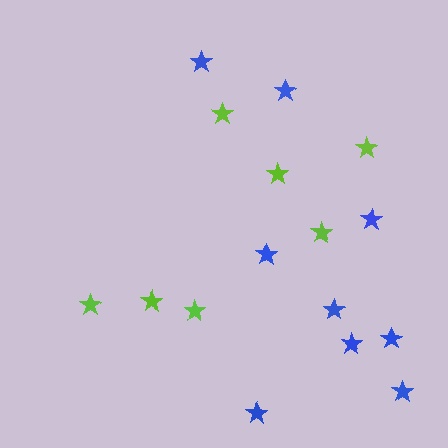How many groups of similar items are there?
There are 2 groups: one group of lime stars (7) and one group of blue stars (9).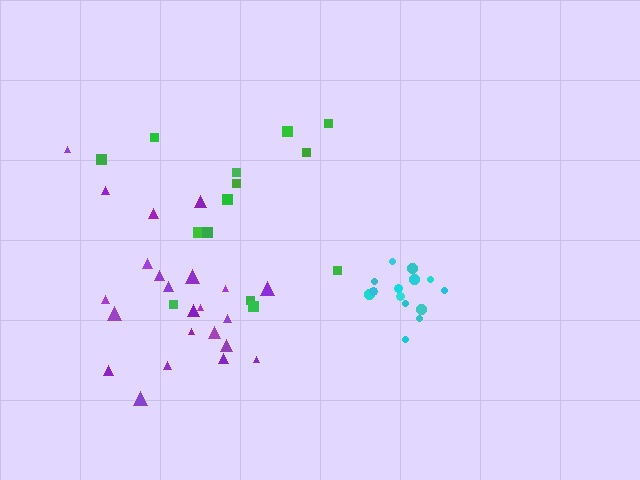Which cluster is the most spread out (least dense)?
Green.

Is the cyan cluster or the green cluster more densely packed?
Cyan.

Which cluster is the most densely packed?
Cyan.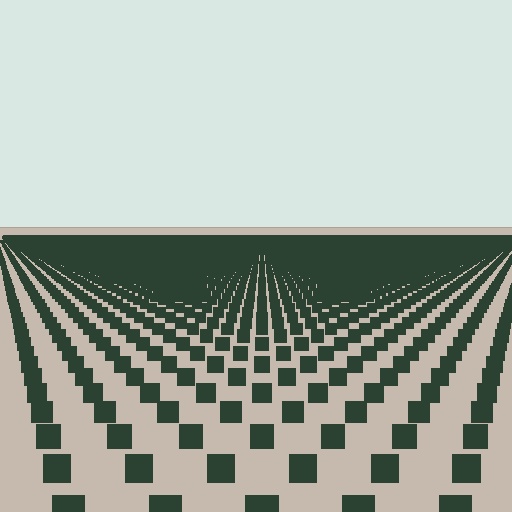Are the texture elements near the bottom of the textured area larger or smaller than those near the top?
Larger. Near the bottom, elements are closer to the viewer and appear at a bigger on-screen size.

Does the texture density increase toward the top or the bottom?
Density increases toward the top.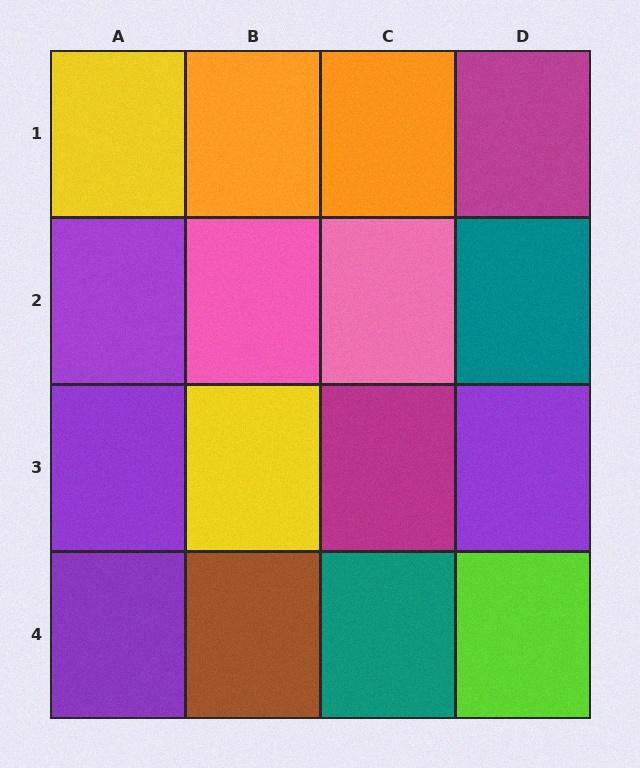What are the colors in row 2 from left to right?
Purple, pink, pink, teal.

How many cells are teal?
2 cells are teal.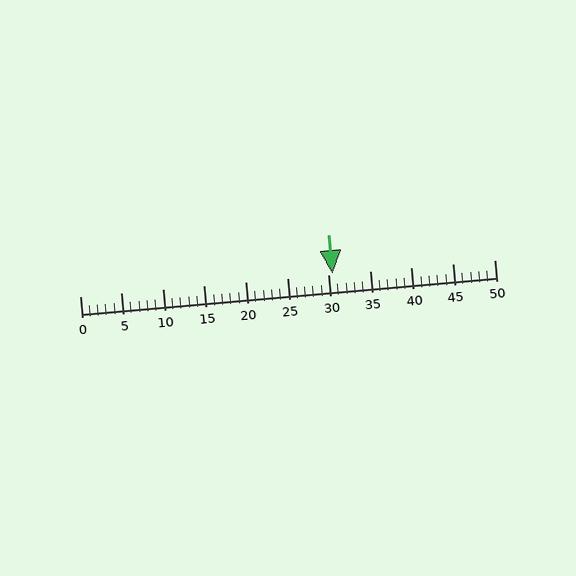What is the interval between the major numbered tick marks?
The major tick marks are spaced 5 units apart.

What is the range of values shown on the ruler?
The ruler shows values from 0 to 50.